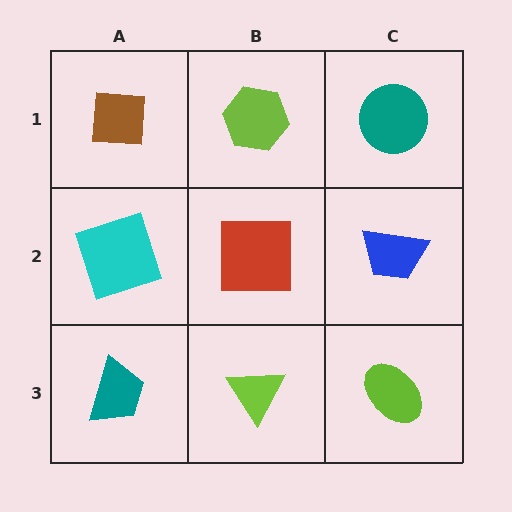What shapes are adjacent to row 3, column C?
A blue trapezoid (row 2, column C), a lime triangle (row 3, column B).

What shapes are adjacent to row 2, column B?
A lime hexagon (row 1, column B), a lime triangle (row 3, column B), a cyan square (row 2, column A), a blue trapezoid (row 2, column C).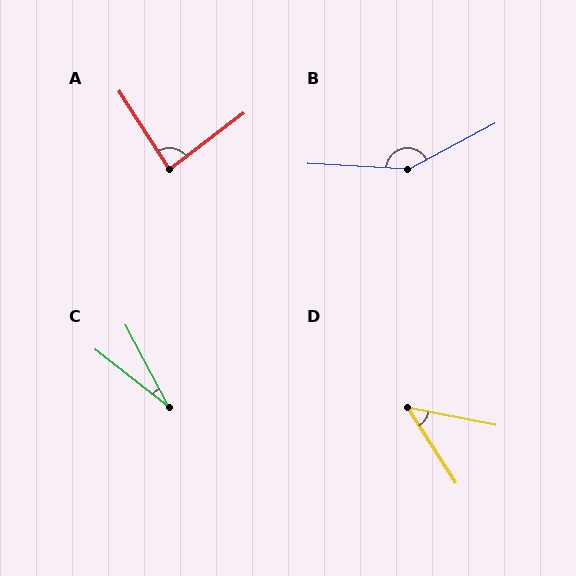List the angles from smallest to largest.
C (24°), D (46°), A (85°), B (149°).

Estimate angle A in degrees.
Approximately 85 degrees.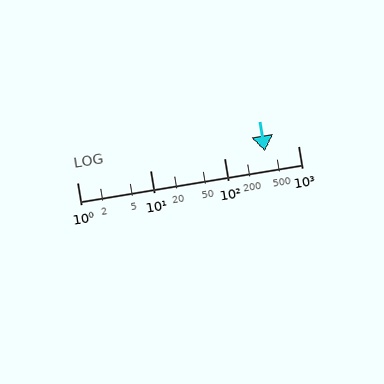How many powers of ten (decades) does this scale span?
The scale spans 3 decades, from 1 to 1000.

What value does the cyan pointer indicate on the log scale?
The pointer indicates approximately 360.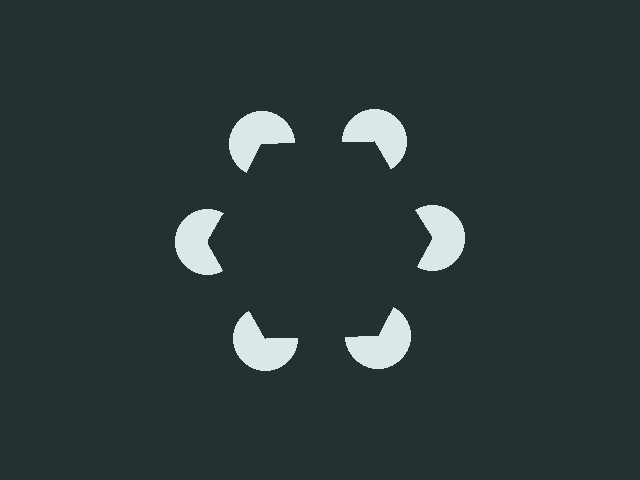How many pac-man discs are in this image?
There are 6 — one at each vertex of the illusory hexagon.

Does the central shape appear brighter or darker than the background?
It typically appears slightly darker than the background, even though no actual brightness change is drawn.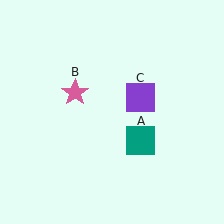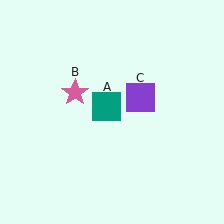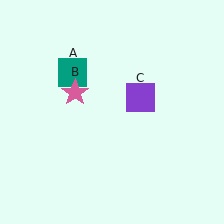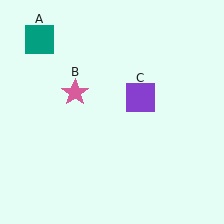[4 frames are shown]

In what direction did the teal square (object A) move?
The teal square (object A) moved up and to the left.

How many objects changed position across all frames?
1 object changed position: teal square (object A).